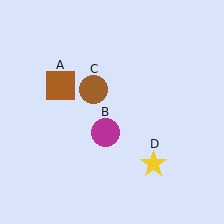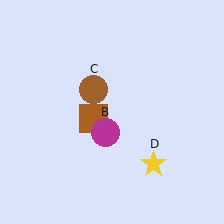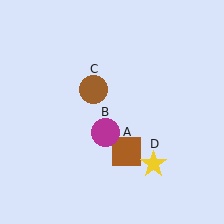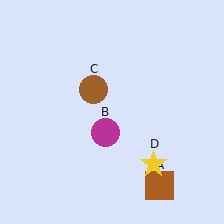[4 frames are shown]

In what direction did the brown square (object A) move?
The brown square (object A) moved down and to the right.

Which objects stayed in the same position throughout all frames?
Magenta circle (object B) and brown circle (object C) and yellow star (object D) remained stationary.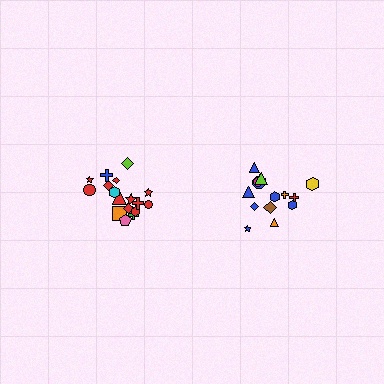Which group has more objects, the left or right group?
The left group.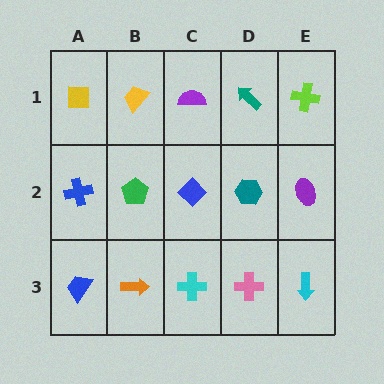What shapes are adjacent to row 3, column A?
A blue cross (row 2, column A), an orange arrow (row 3, column B).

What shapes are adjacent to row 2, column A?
A yellow square (row 1, column A), a blue trapezoid (row 3, column A), a green pentagon (row 2, column B).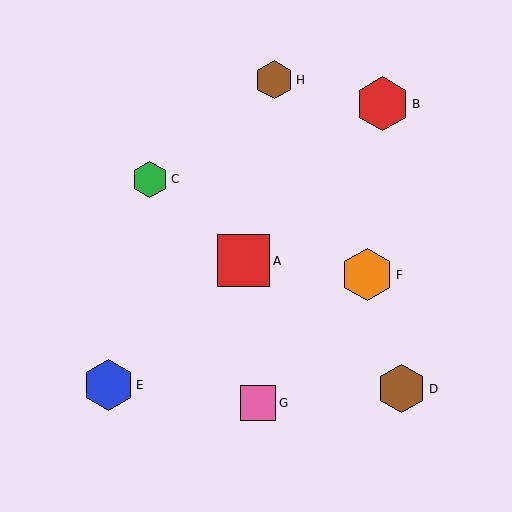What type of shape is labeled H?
Shape H is a brown hexagon.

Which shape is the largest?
The red hexagon (labeled B) is the largest.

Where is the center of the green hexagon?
The center of the green hexagon is at (150, 179).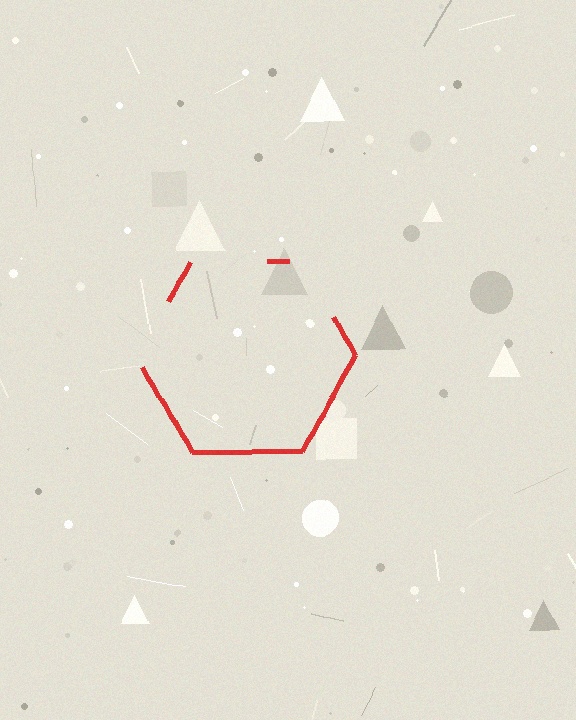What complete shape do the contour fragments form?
The contour fragments form a hexagon.